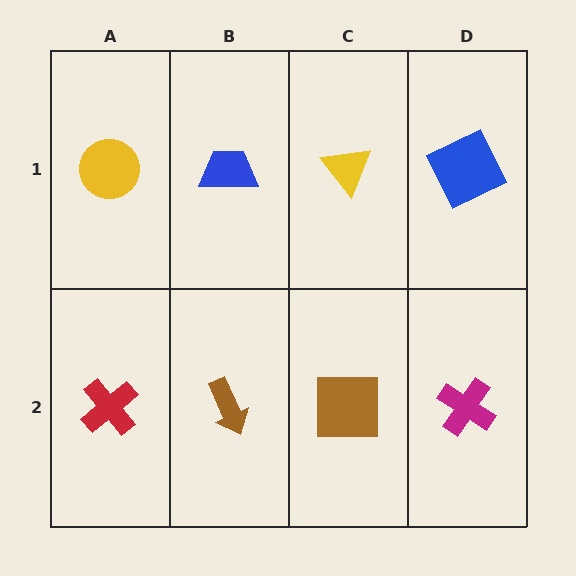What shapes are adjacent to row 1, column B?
A brown arrow (row 2, column B), a yellow circle (row 1, column A), a yellow triangle (row 1, column C).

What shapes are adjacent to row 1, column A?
A red cross (row 2, column A), a blue trapezoid (row 1, column B).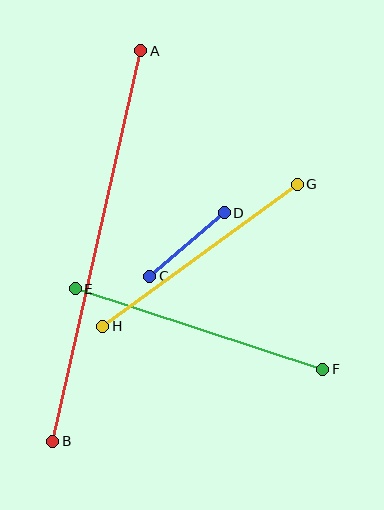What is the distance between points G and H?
The distance is approximately 241 pixels.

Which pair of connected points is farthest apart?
Points A and B are farthest apart.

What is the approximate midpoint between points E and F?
The midpoint is at approximately (199, 329) pixels.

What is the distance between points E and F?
The distance is approximately 260 pixels.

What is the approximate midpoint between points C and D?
The midpoint is at approximately (187, 245) pixels.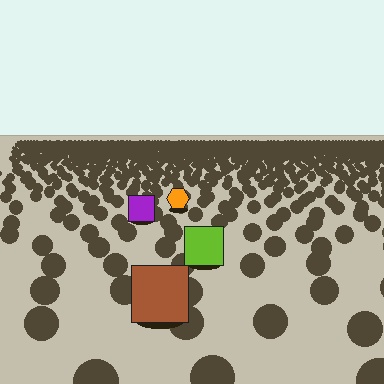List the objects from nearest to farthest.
From nearest to farthest: the brown square, the lime square, the purple square, the orange hexagon.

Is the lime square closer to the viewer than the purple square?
Yes. The lime square is closer — you can tell from the texture gradient: the ground texture is coarser near it.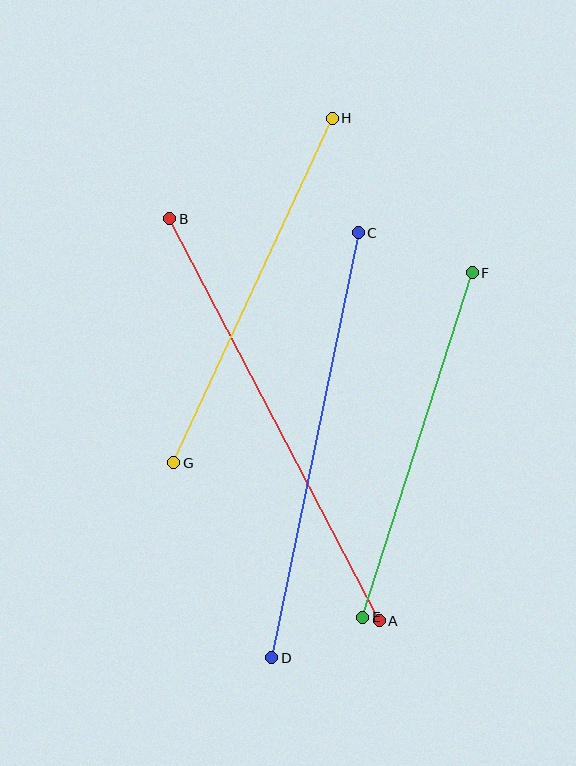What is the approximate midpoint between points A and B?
The midpoint is at approximately (275, 420) pixels.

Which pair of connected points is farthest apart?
Points A and B are farthest apart.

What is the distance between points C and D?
The distance is approximately 433 pixels.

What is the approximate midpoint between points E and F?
The midpoint is at approximately (418, 445) pixels.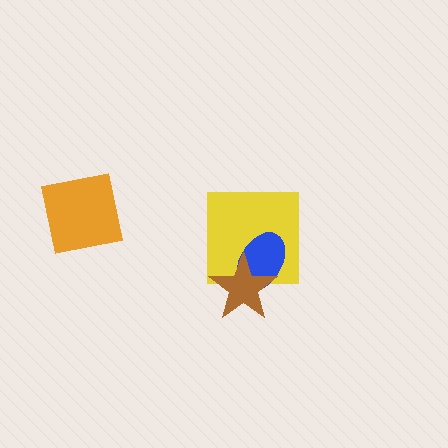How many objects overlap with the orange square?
0 objects overlap with the orange square.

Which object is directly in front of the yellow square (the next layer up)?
The blue ellipse is directly in front of the yellow square.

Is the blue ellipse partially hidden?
Yes, it is partially covered by another shape.